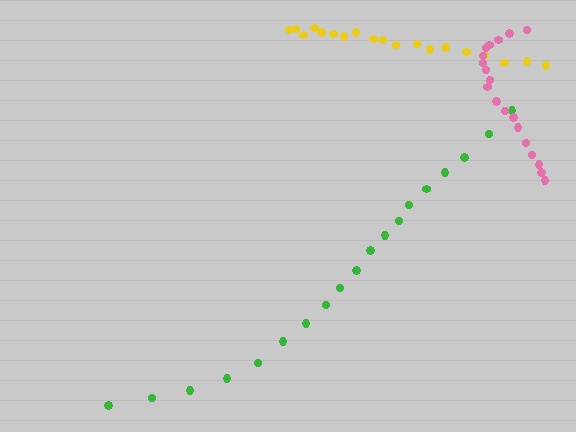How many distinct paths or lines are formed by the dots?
There are 3 distinct paths.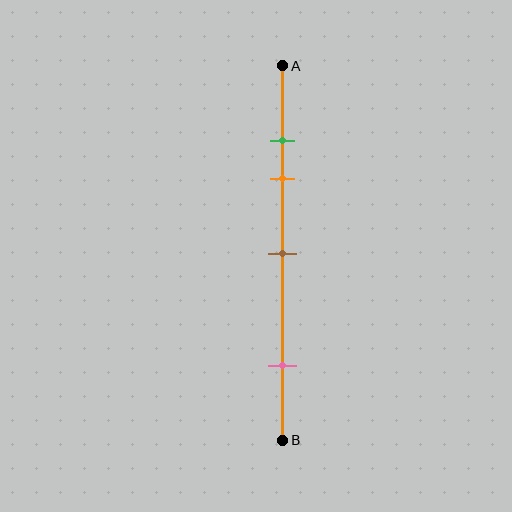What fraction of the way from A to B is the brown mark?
The brown mark is approximately 50% (0.5) of the way from A to B.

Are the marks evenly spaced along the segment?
No, the marks are not evenly spaced.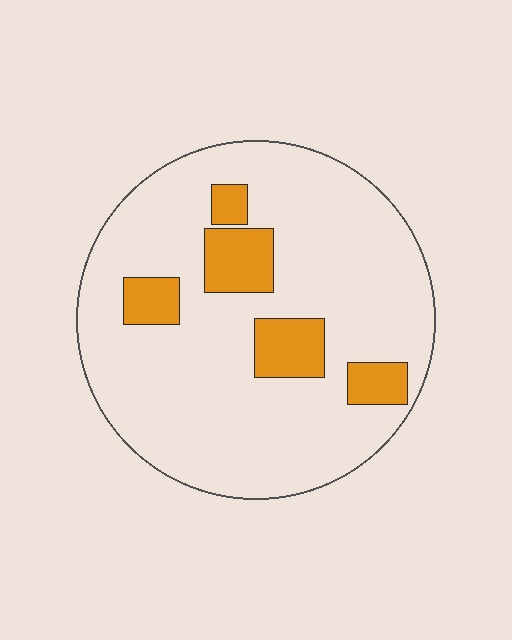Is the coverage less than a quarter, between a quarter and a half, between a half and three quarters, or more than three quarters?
Less than a quarter.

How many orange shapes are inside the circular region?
5.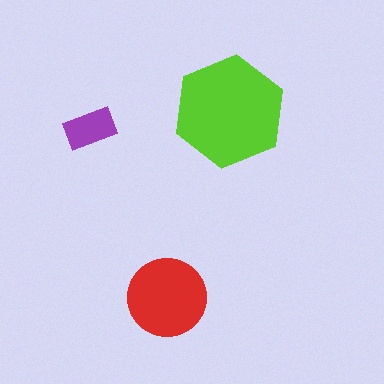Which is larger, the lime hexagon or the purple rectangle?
The lime hexagon.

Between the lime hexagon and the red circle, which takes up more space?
The lime hexagon.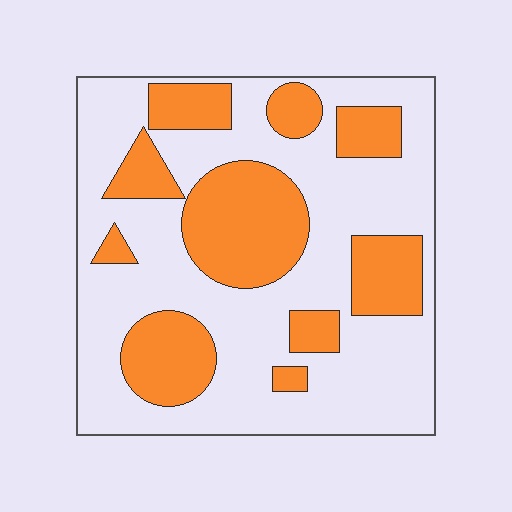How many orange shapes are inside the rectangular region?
10.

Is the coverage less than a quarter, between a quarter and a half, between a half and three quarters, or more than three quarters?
Between a quarter and a half.